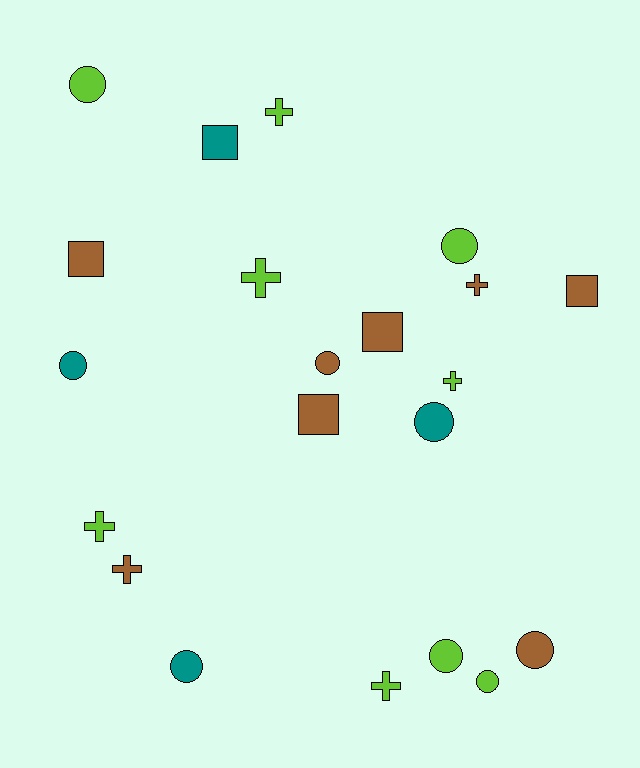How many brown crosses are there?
There are 2 brown crosses.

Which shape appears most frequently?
Circle, with 9 objects.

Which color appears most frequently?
Lime, with 9 objects.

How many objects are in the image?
There are 21 objects.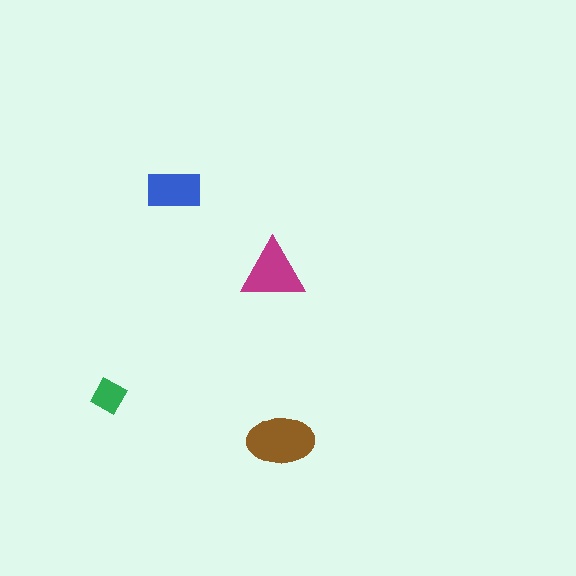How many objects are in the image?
There are 4 objects in the image.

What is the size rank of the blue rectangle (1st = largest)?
3rd.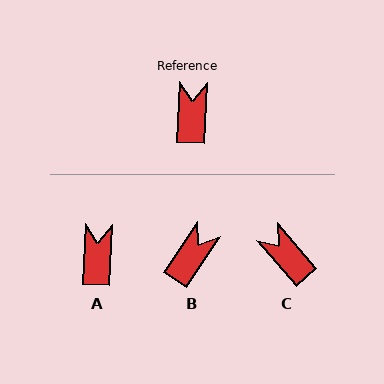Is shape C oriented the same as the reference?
No, it is off by about 43 degrees.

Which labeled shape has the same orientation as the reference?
A.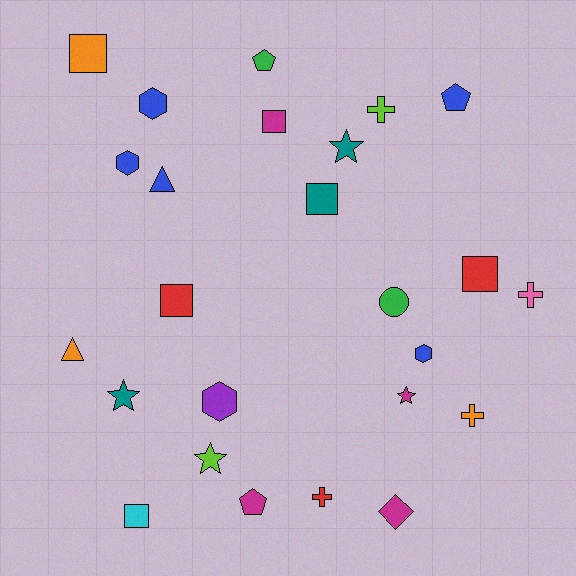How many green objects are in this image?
There are 2 green objects.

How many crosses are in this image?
There are 4 crosses.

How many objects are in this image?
There are 25 objects.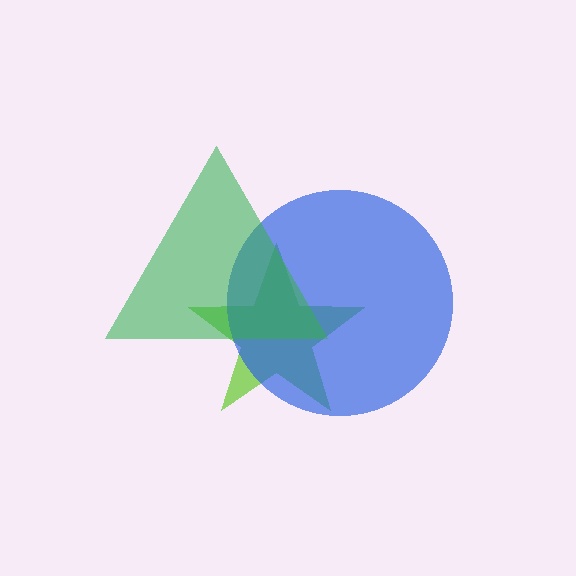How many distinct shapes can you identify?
There are 3 distinct shapes: a lime star, a blue circle, a green triangle.